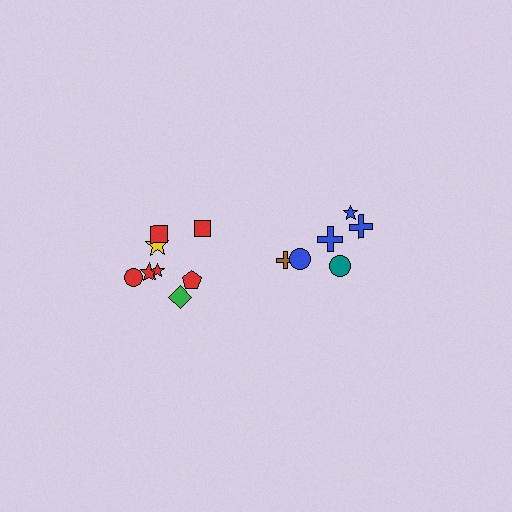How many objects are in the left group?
There are 8 objects.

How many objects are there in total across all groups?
There are 14 objects.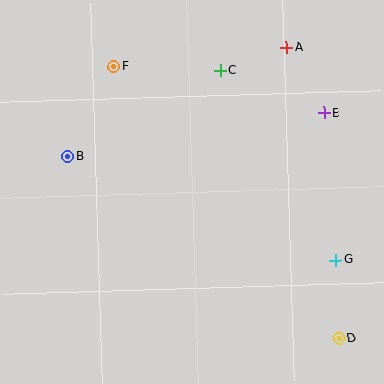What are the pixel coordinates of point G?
Point G is at (336, 260).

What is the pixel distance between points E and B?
The distance between E and B is 260 pixels.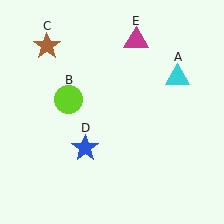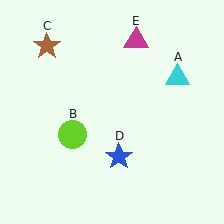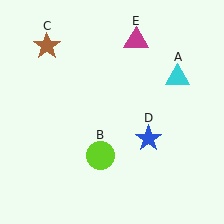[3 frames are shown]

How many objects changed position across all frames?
2 objects changed position: lime circle (object B), blue star (object D).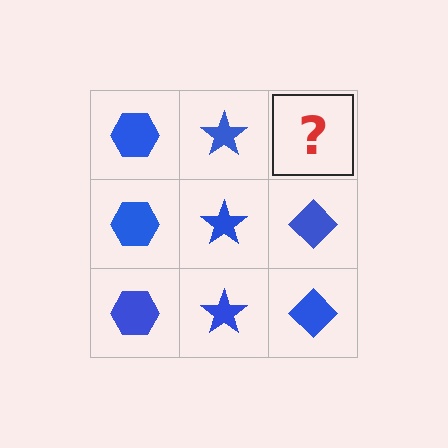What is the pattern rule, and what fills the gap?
The rule is that each column has a consistent shape. The gap should be filled with a blue diamond.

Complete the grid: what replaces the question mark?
The question mark should be replaced with a blue diamond.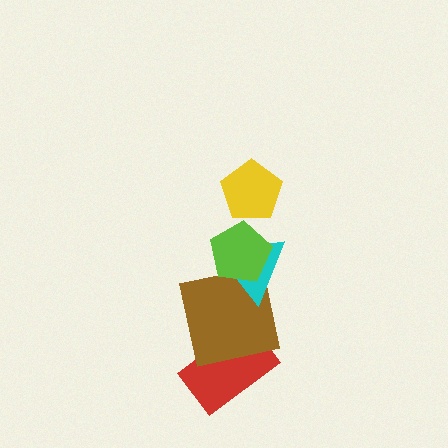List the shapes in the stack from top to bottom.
From top to bottom: the yellow pentagon, the lime pentagon, the cyan triangle, the brown square, the red rectangle.